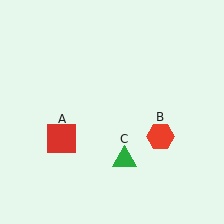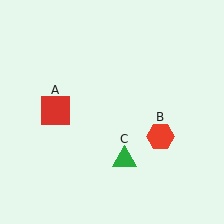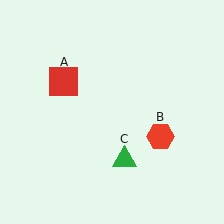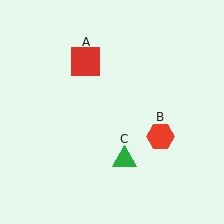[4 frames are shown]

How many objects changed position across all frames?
1 object changed position: red square (object A).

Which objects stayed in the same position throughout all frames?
Red hexagon (object B) and green triangle (object C) remained stationary.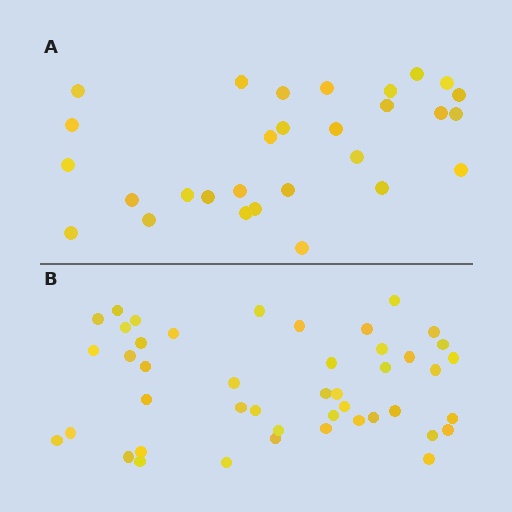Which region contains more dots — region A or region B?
Region B (the bottom region) has more dots.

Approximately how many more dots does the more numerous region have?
Region B has approximately 15 more dots than region A.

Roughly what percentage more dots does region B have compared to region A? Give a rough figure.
About 55% more.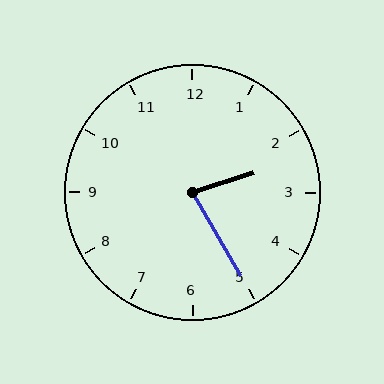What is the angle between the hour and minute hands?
Approximately 78 degrees.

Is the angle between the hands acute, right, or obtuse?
It is acute.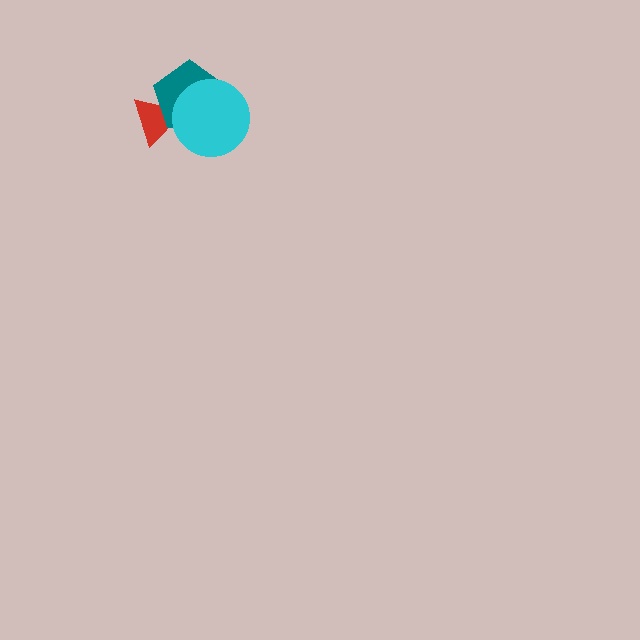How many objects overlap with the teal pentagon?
2 objects overlap with the teal pentagon.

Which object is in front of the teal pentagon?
The cyan circle is in front of the teal pentagon.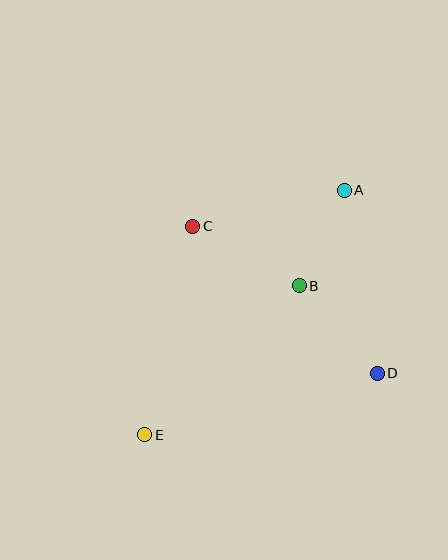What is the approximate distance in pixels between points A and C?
The distance between A and C is approximately 156 pixels.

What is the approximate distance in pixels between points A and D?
The distance between A and D is approximately 186 pixels.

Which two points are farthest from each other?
Points A and E are farthest from each other.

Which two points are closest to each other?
Points A and B are closest to each other.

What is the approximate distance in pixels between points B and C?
The distance between B and C is approximately 122 pixels.